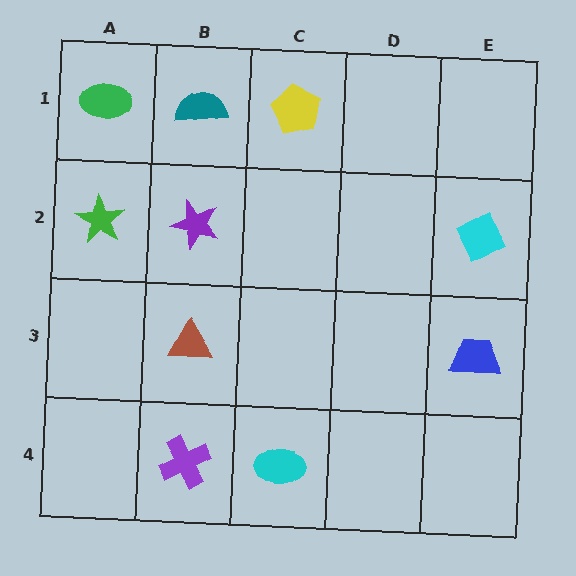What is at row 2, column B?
A purple star.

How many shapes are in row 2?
3 shapes.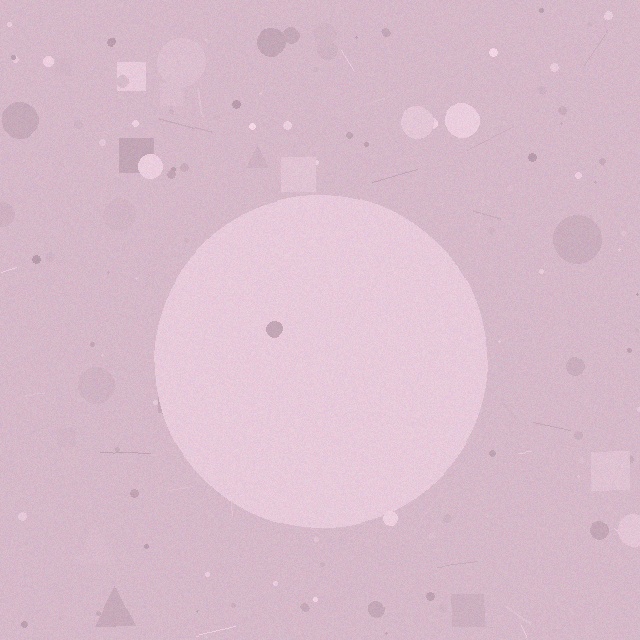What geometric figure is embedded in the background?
A circle is embedded in the background.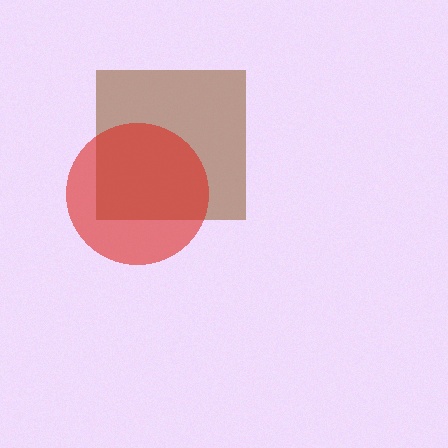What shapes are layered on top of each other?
The layered shapes are: a brown square, a red circle.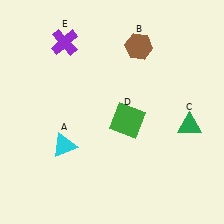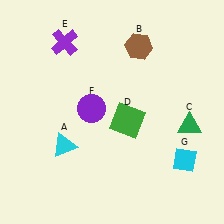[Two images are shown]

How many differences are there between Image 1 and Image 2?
There are 2 differences between the two images.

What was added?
A purple circle (F), a cyan diamond (G) were added in Image 2.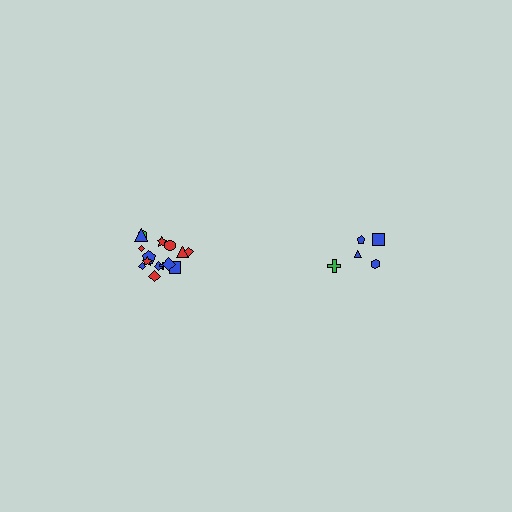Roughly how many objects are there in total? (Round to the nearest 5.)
Roughly 20 objects in total.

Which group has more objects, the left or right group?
The left group.